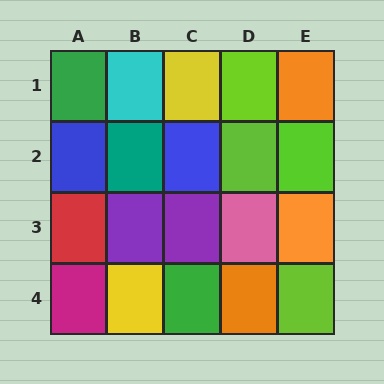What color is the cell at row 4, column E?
Lime.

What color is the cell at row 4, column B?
Yellow.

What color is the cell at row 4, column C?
Green.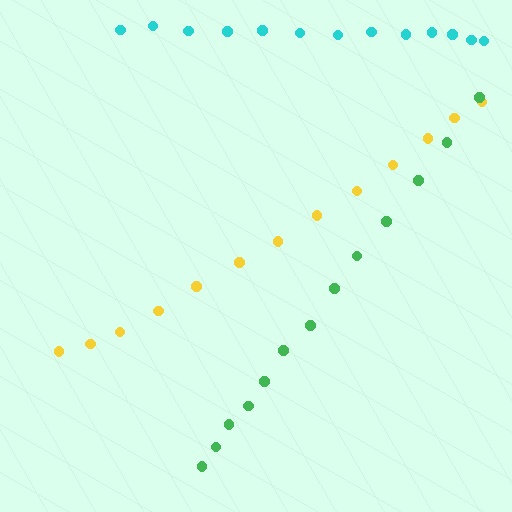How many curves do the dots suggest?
There are 3 distinct paths.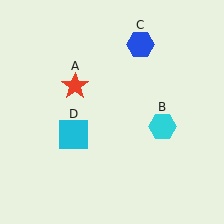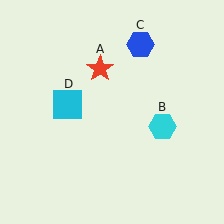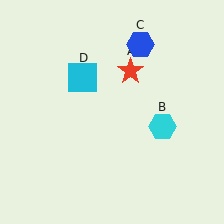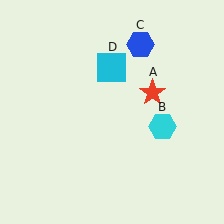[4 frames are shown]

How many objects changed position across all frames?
2 objects changed position: red star (object A), cyan square (object D).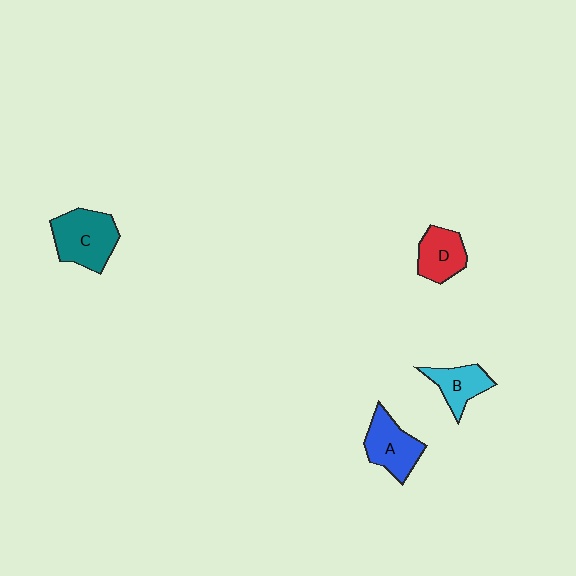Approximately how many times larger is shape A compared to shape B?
Approximately 1.3 times.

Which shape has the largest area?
Shape C (teal).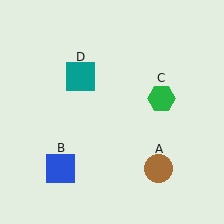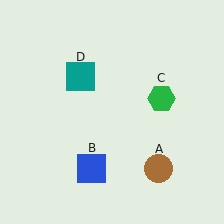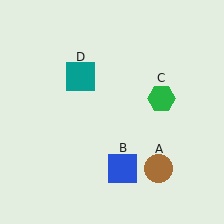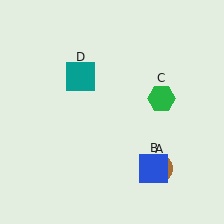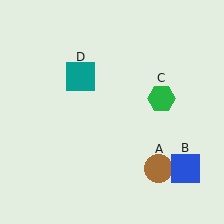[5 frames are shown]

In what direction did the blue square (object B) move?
The blue square (object B) moved right.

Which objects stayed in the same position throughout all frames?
Brown circle (object A) and green hexagon (object C) and teal square (object D) remained stationary.